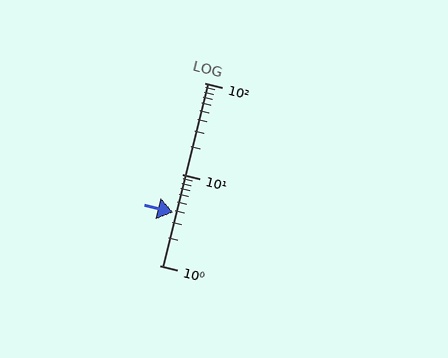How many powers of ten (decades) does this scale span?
The scale spans 2 decades, from 1 to 100.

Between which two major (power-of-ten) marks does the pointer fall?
The pointer is between 1 and 10.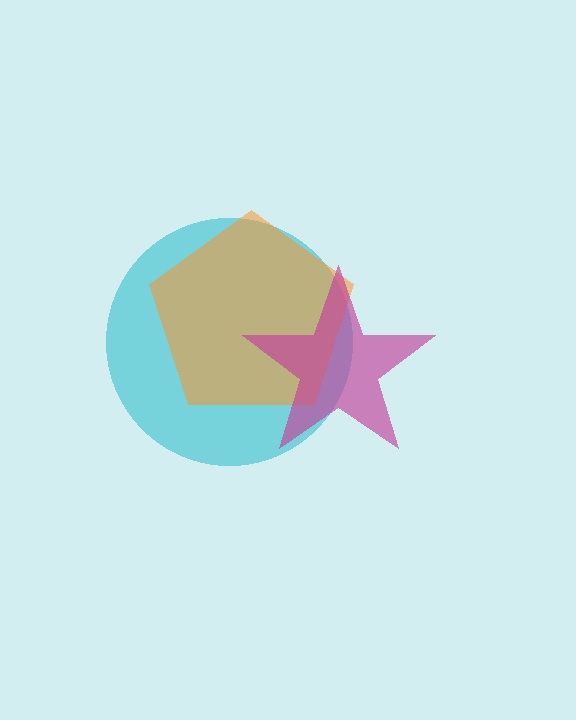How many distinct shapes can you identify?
There are 3 distinct shapes: a cyan circle, an orange pentagon, a magenta star.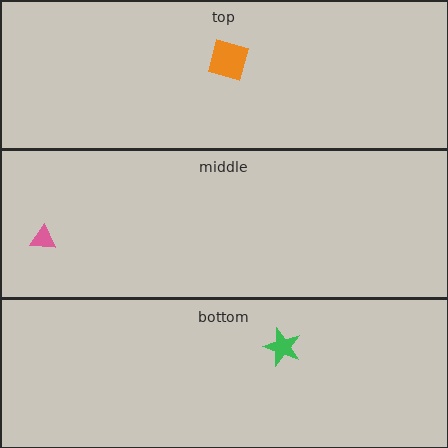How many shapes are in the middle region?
1.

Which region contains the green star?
The bottom region.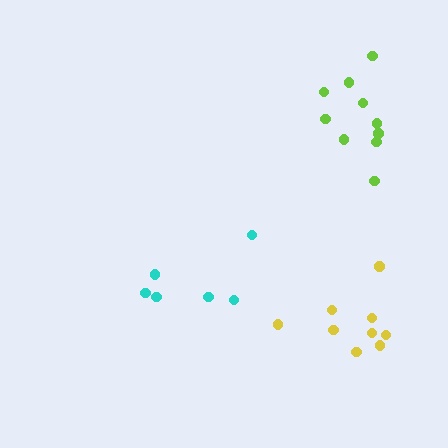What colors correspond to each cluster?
The clusters are colored: lime, cyan, yellow.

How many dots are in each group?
Group 1: 10 dots, Group 2: 6 dots, Group 3: 9 dots (25 total).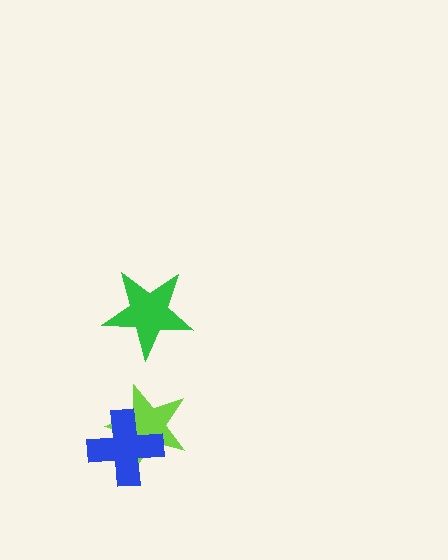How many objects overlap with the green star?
0 objects overlap with the green star.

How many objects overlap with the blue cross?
1 object overlaps with the blue cross.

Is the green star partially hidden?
No, no other shape covers it.